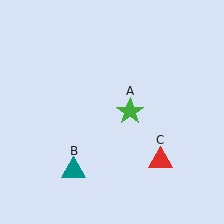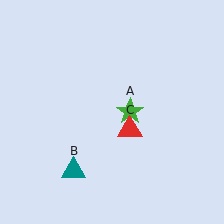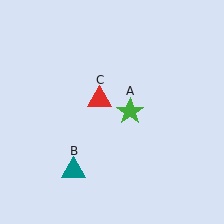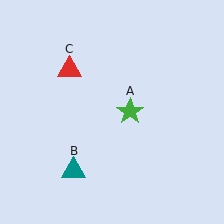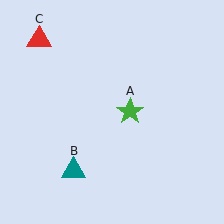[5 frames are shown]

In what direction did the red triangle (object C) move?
The red triangle (object C) moved up and to the left.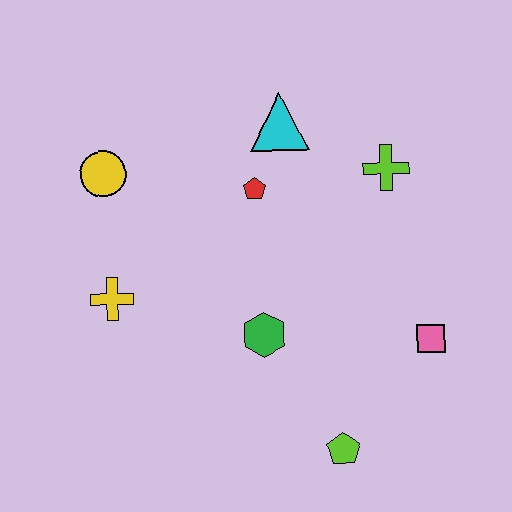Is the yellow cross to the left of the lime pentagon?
Yes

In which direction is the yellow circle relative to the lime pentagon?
The yellow circle is above the lime pentagon.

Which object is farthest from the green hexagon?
The yellow circle is farthest from the green hexagon.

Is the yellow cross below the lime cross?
Yes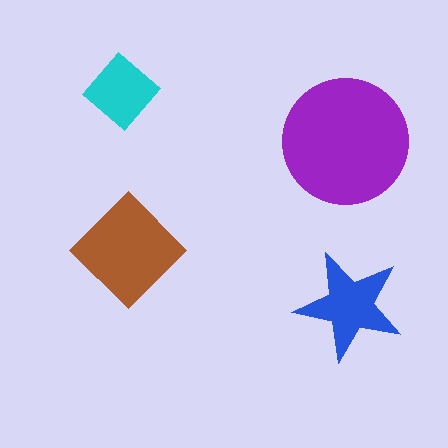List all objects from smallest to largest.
The cyan diamond, the blue star, the brown diamond, the purple circle.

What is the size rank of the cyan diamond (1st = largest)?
4th.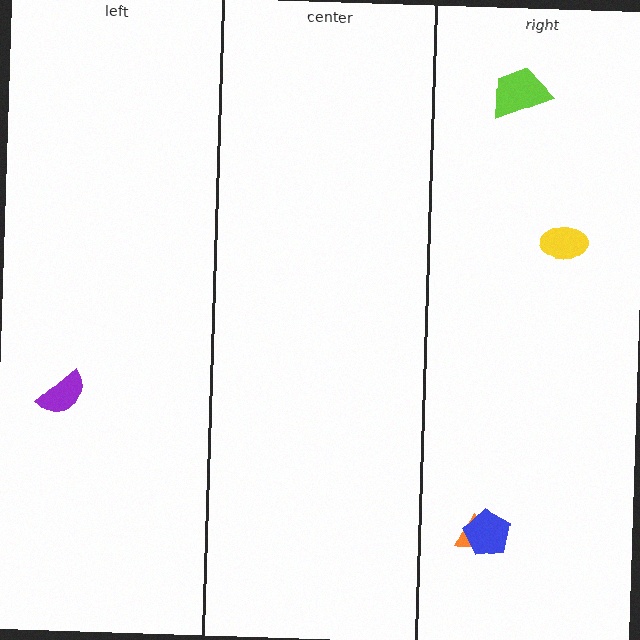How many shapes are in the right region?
4.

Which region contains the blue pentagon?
The right region.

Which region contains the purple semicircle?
The left region.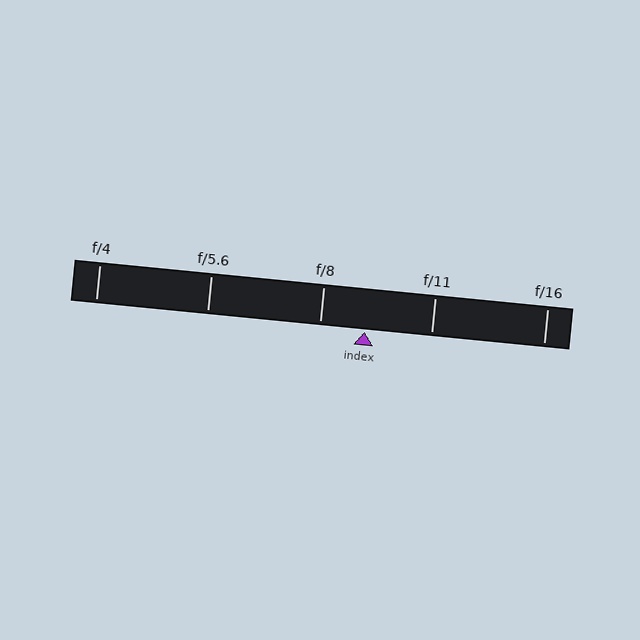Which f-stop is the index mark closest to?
The index mark is closest to f/8.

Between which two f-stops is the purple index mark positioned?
The index mark is between f/8 and f/11.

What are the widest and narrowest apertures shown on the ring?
The widest aperture shown is f/4 and the narrowest is f/16.